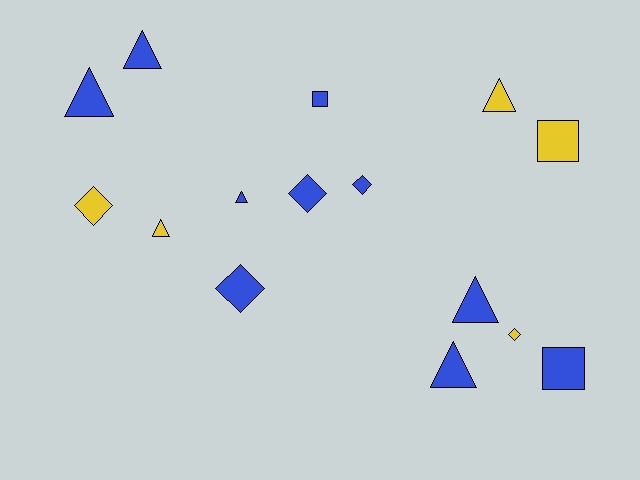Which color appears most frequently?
Blue, with 10 objects.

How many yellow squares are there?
There is 1 yellow square.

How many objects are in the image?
There are 15 objects.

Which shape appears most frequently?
Triangle, with 7 objects.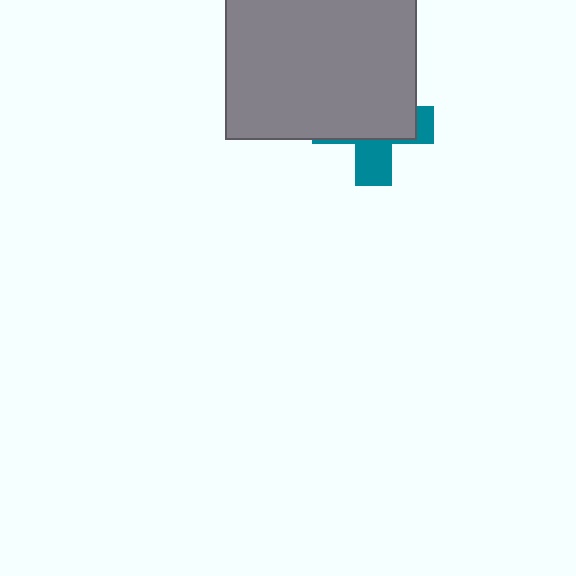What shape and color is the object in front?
The object in front is a gray square.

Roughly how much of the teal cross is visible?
A small part of it is visible (roughly 33%).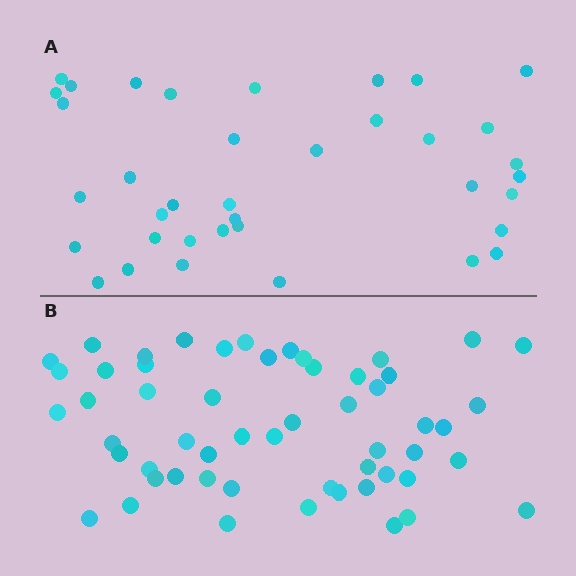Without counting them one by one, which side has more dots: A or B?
Region B (the bottom region) has more dots.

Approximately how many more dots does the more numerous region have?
Region B has approximately 20 more dots than region A.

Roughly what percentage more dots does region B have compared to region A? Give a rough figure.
About 50% more.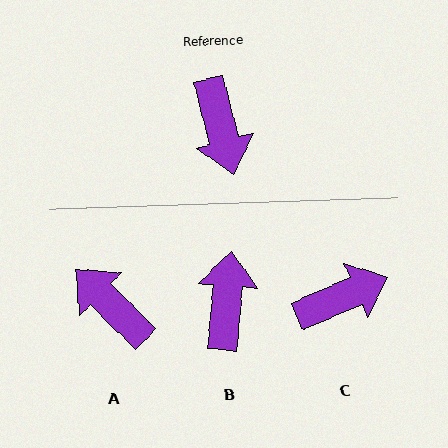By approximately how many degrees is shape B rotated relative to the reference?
Approximately 160 degrees counter-clockwise.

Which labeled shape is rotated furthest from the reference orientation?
B, about 160 degrees away.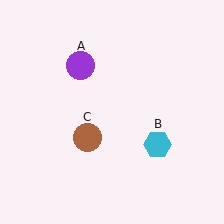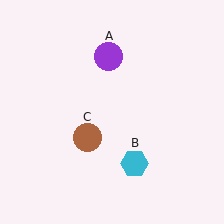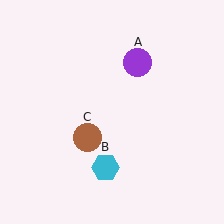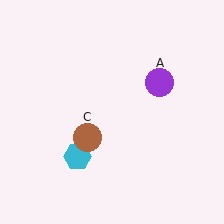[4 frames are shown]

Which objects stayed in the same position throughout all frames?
Brown circle (object C) remained stationary.